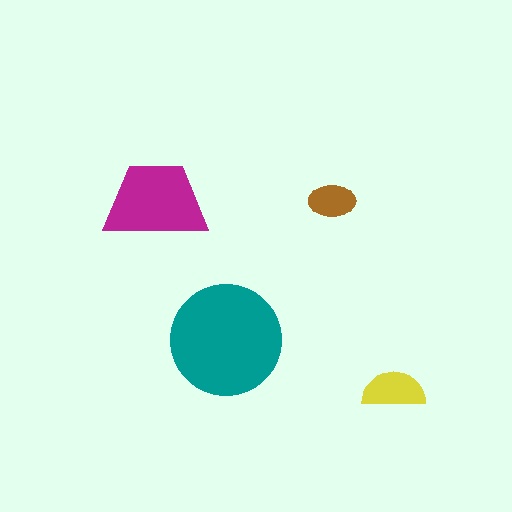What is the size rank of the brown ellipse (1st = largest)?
4th.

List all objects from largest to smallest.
The teal circle, the magenta trapezoid, the yellow semicircle, the brown ellipse.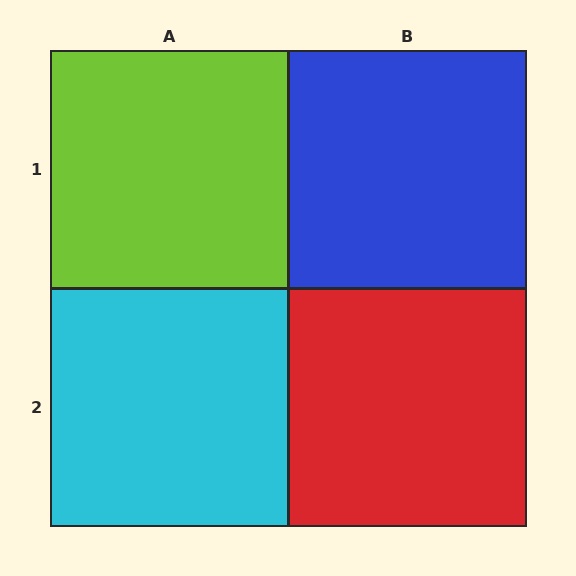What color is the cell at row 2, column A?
Cyan.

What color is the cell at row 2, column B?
Red.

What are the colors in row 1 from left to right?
Lime, blue.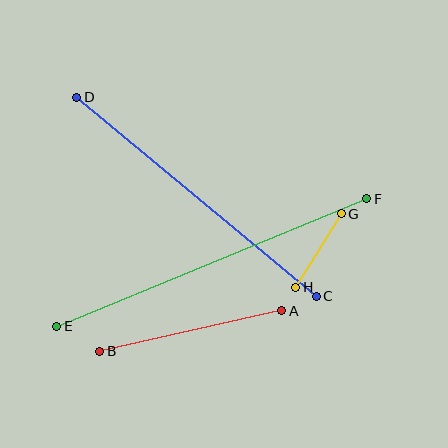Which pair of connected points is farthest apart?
Points E and F are farthest apart.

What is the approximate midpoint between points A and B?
The midpoint is at approximately (191, 331) pixels.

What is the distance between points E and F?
The distance is approximately 335 pixels.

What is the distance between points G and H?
The distance is approximately 86 pixels.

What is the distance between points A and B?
The distance is approximately 186 pixels.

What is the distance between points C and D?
The distance is approximately 312 pixels.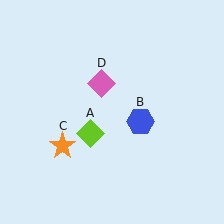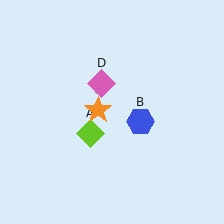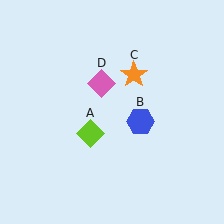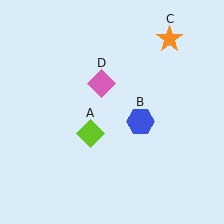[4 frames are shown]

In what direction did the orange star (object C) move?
The orange star (object C) moved up and to the right.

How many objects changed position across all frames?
1 object changed position: orange star (object C).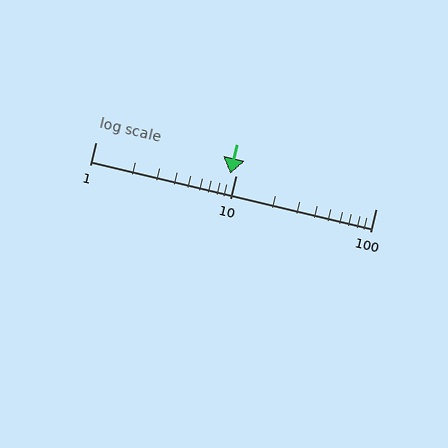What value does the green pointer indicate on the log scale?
The pointer indicates approximately 9.2.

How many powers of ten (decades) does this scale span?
The scale spans 2 decades, from 1 to 100.